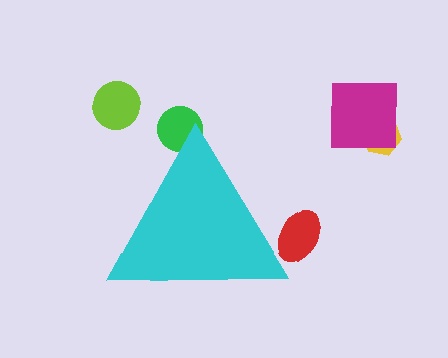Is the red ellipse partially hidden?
Yes, the red ellipse is partially hidden behind the cyan triangle.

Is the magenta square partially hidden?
No, the magenta square is fully visible.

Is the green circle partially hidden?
Yes, the green circle is partially hidden behind the cyan triangle.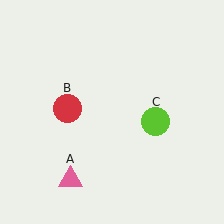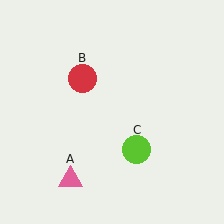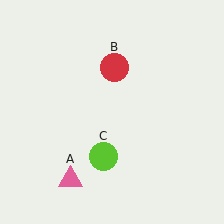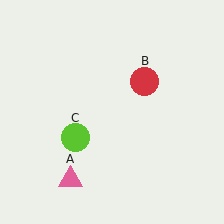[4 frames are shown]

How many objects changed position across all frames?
2 objects changed position: red circle (object B), lime circle (object C).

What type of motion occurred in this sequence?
The red circle (object B), lime circle (object C) rotated clockwise around the center of the scene.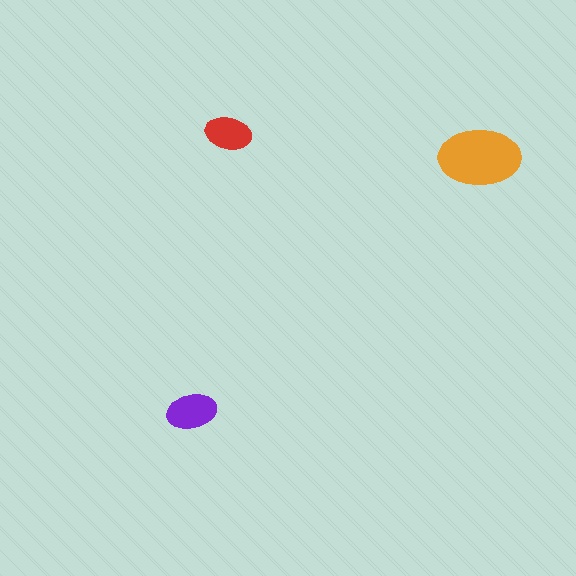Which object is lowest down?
The purple ellipse is bottommost.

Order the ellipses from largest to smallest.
the orange one, the purple one, the red one.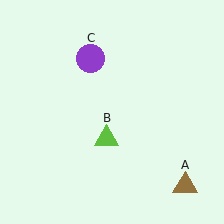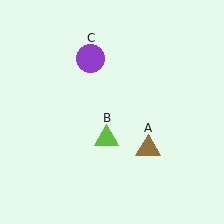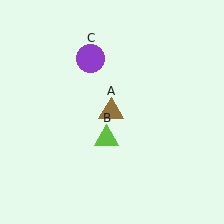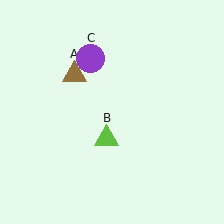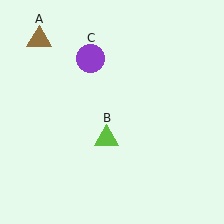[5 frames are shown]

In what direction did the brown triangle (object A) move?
The brown triangle (object A) moved up and to the left.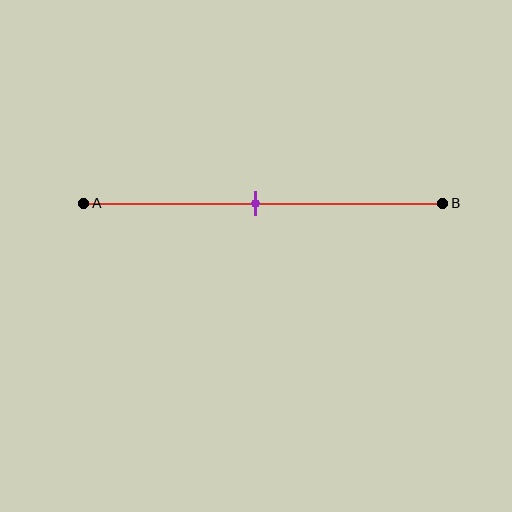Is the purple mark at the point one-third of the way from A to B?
No, the mark is at about 50% from A, not at the 33% one-third point.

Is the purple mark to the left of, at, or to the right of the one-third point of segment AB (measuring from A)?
The purple mark is to the right of the one-third point of segment AB.